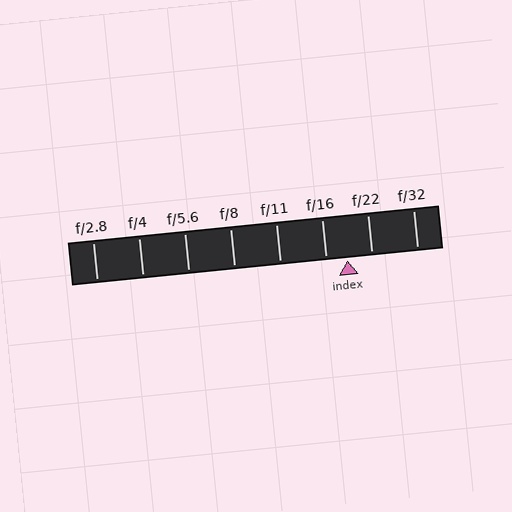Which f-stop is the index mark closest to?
The index mark is closest to f/16.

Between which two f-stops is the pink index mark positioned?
The index mark is between f/16 and f/22.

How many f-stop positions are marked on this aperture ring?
There are 8 f-stop positions marked.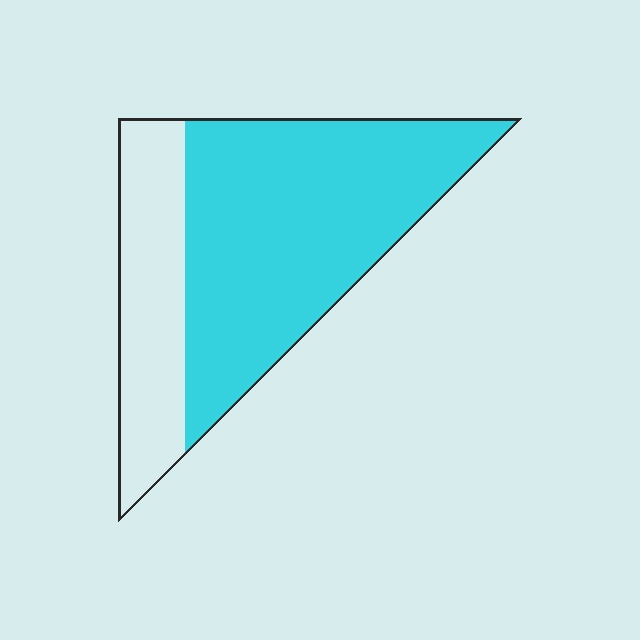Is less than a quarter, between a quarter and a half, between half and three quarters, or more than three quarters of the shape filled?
Between half and three quarters.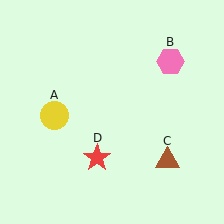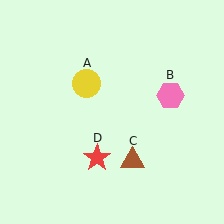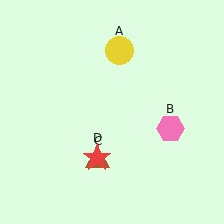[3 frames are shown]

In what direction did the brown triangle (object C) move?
The brown triangle (object C) moved left.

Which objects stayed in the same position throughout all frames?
Red star (object D) remained stationary.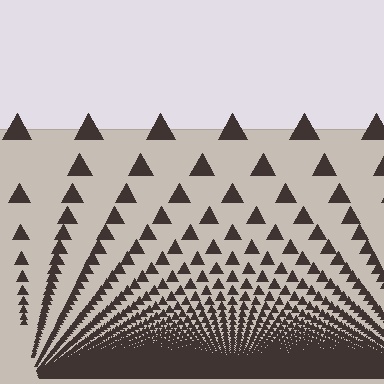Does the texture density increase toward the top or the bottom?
Density increases toward the bottom.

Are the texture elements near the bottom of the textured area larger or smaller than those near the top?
Smaller. The gradient is inverted — elements near the bottom are smaller and denser.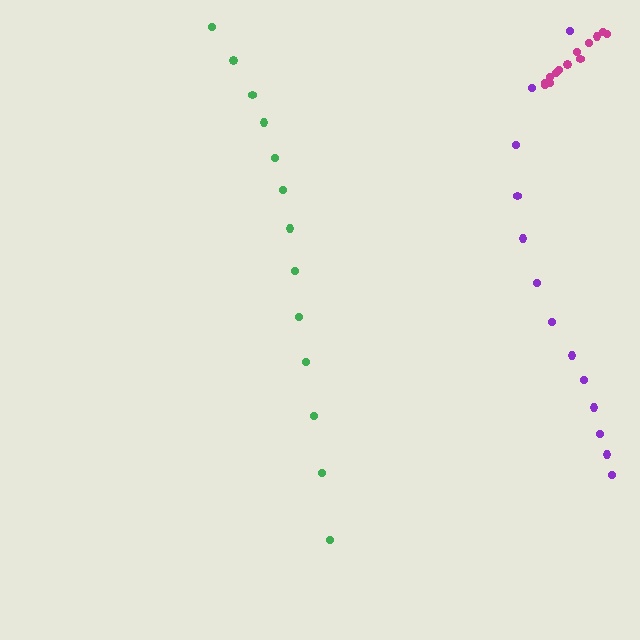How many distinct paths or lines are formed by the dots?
There are 3 distinct paths.